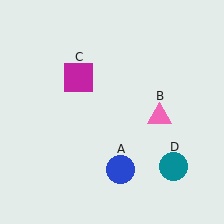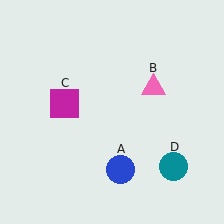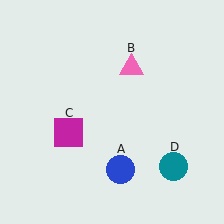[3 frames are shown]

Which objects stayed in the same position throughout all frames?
Blue circle (object A) and teal circle (object D) remained stationary.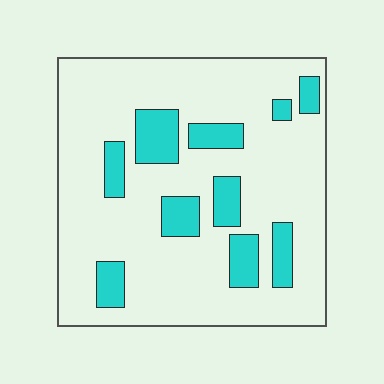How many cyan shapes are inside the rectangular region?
10.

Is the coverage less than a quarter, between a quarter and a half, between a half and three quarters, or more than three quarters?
Less than a quarter.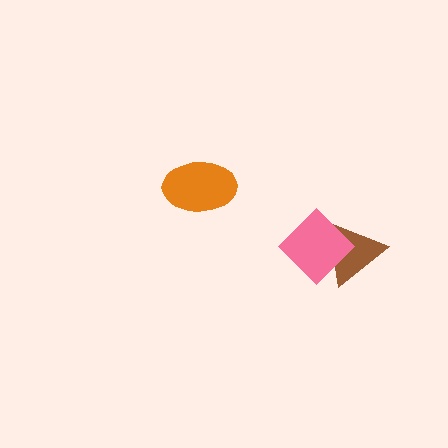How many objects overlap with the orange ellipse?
0 objects overlap with the orange ellipse.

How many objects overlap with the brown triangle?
1 object overlaps with the brown triangle.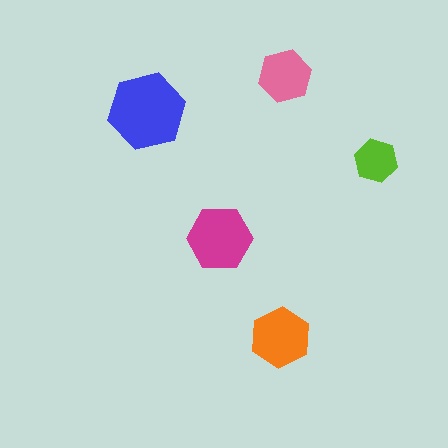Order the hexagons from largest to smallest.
the blue one, the magenta one, the orange one, the pink one, the lime one.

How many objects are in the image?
There are 5 objects in the image.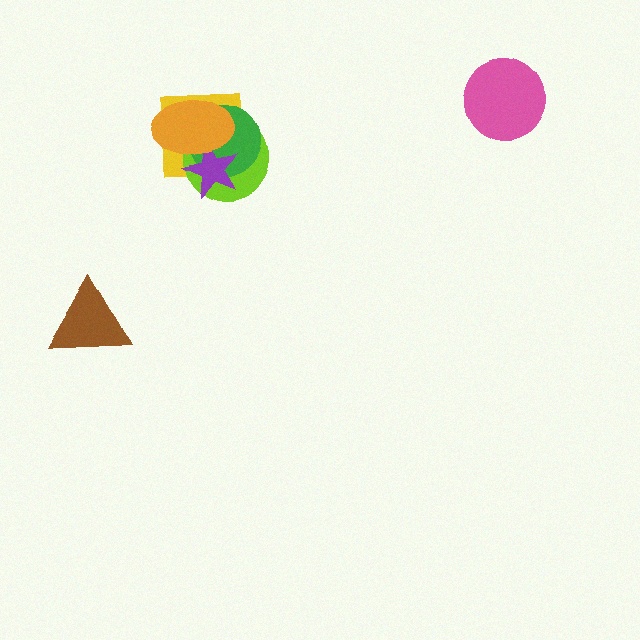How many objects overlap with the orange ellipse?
4 objects overlap with the orange ellipse.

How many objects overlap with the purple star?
4 objects overlap with the purple star.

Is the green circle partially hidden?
Yes, it is partially covered by another shape.